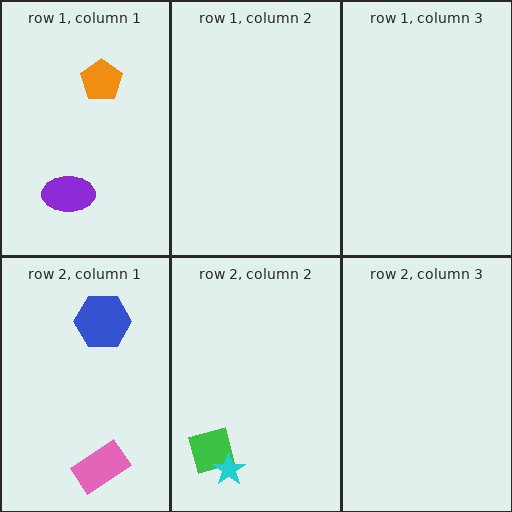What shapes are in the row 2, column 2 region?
The green diamond, the cyan star.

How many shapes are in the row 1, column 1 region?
2.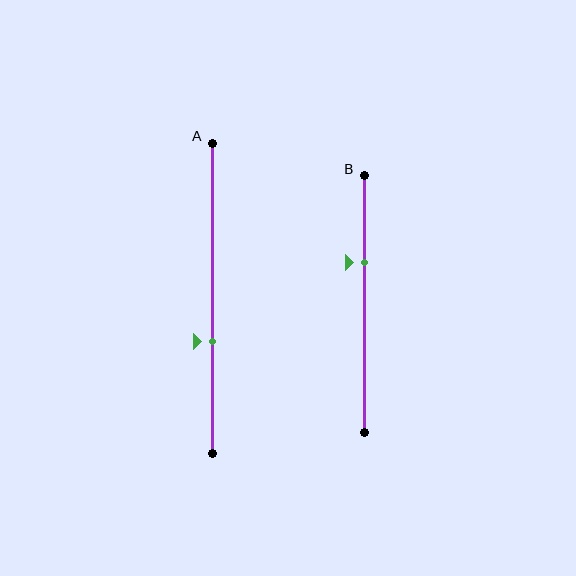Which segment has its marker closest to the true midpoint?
Segment A has its marker closest to the true midpoint.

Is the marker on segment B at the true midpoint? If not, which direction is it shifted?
No, the marker on segment B is shifted upward by about 16% of the segment length.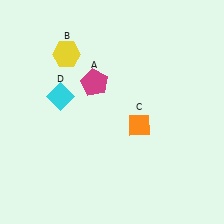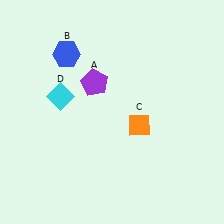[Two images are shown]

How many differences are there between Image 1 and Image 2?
There are 2 differences between the two images.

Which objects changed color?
A changed from magenta to purple. B changed from yellow to blue.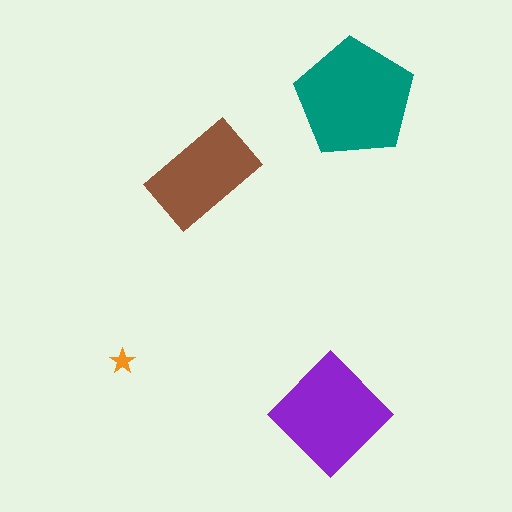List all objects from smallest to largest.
The orange star, the brown rectangle, the purple diamond, the teal pentagon.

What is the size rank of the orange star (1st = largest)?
4th.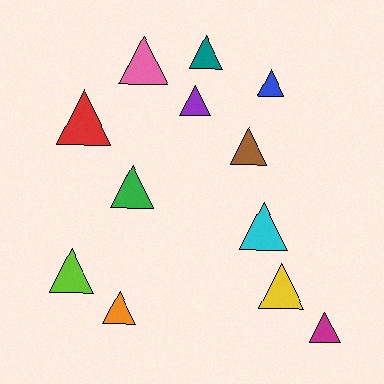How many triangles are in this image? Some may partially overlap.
There are 12 triangles.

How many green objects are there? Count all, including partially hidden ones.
There is 1 green object.